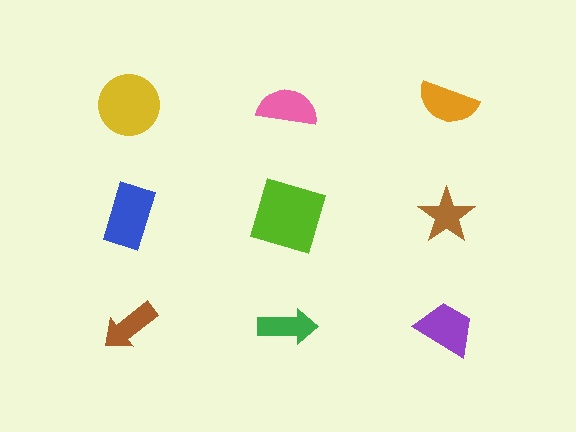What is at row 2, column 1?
A blue rectangle.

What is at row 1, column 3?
An orange semicircle.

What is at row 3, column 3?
A purple trapezoid.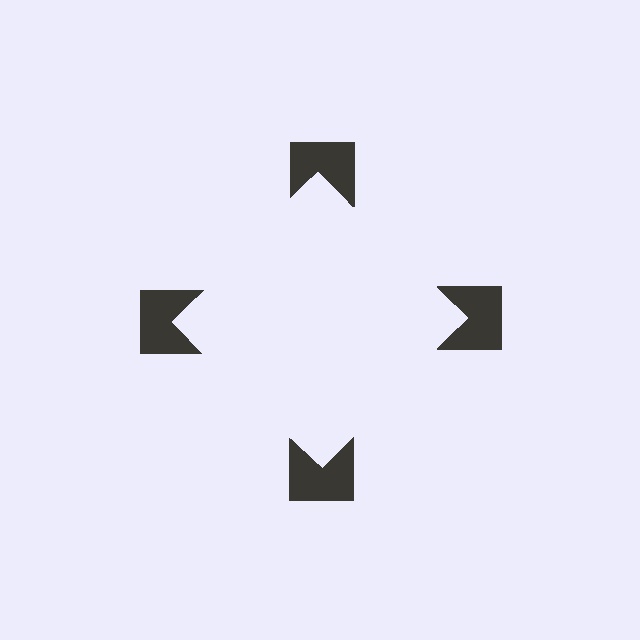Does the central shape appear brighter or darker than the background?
It typically appears slightly brighter than the background, even though no actual brightness change is drawn.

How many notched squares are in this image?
There are 4 — one at each vertex of the illusory square.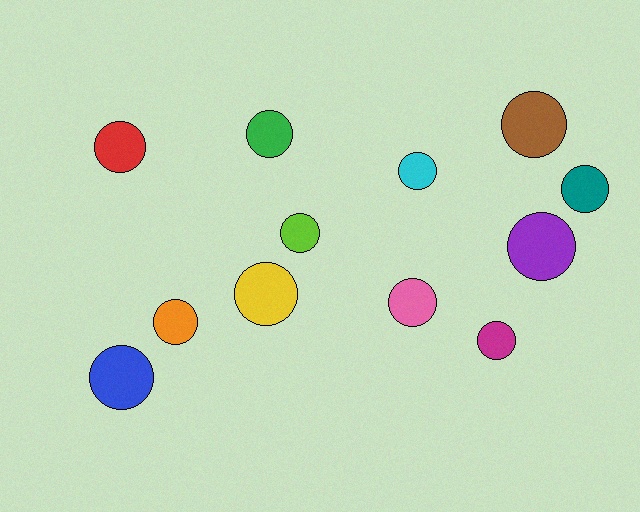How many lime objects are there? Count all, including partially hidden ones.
There is 1 lime object.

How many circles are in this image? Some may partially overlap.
There are 12 circles.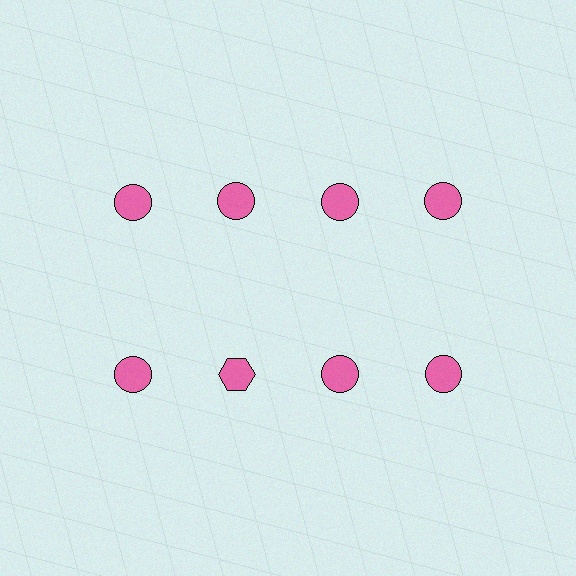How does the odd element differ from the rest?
It has a different shape: hexagon instead of circle.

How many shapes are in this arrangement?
There are 8 shapes arranged in a grid pattern.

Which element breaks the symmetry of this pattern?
The pink hexagon in the second row, second from left column breaks the symmetry. All other shapes are pink circles.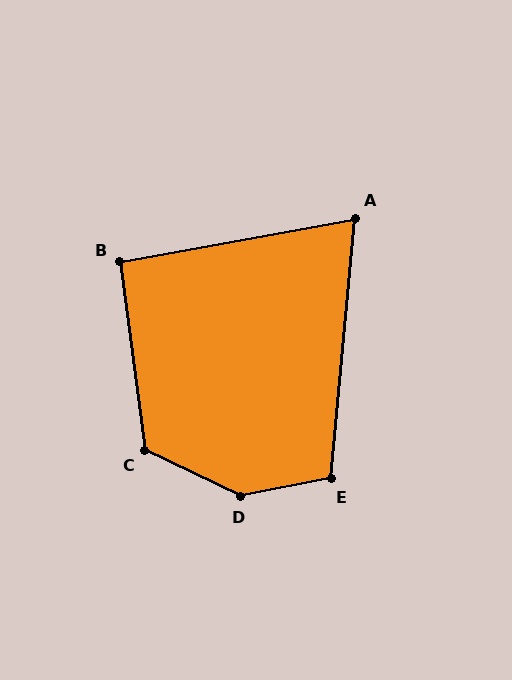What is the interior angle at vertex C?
Approximately 123 degrees (obtuse).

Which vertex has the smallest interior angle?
A, at approximately 74 degrees.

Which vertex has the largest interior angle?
D, at approximately 143 degrees.